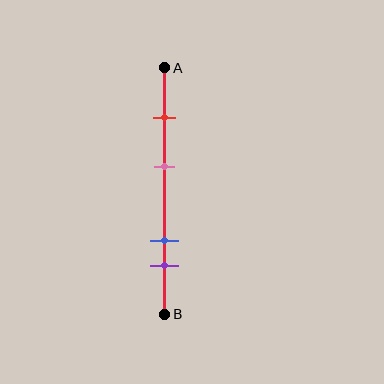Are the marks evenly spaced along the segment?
No, the marks are not evenly spaced.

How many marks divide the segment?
There are 4 marks dividing the segment.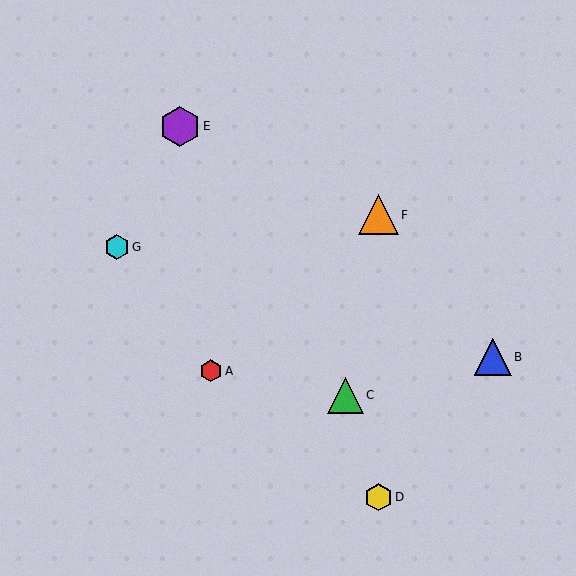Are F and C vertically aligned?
No, F is at x≈378 and C is at x≈345.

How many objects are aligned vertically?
2 objects (D, F) are aligned vertically.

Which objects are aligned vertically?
Objects D, F are aligned vertically.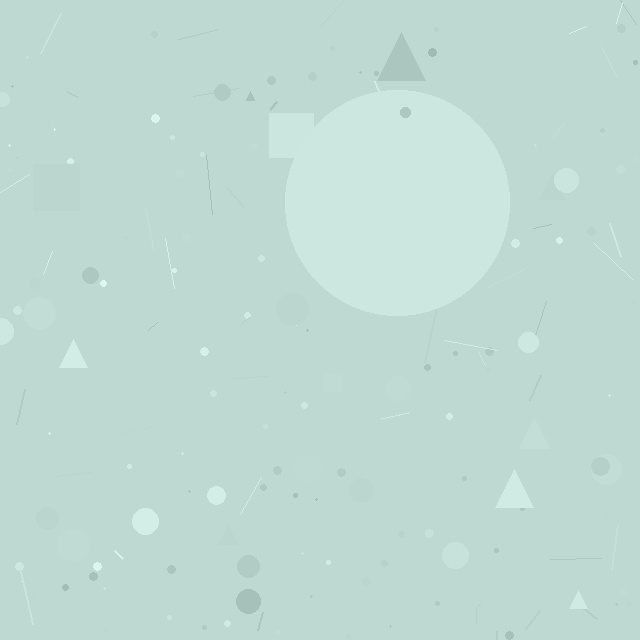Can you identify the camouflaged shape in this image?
The camouflaged shape is a circle.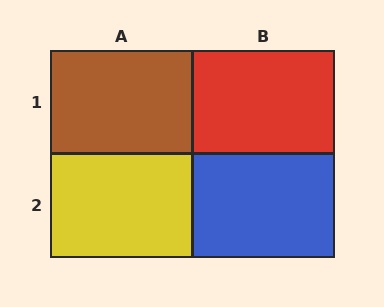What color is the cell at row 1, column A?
Brown.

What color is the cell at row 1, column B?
Red.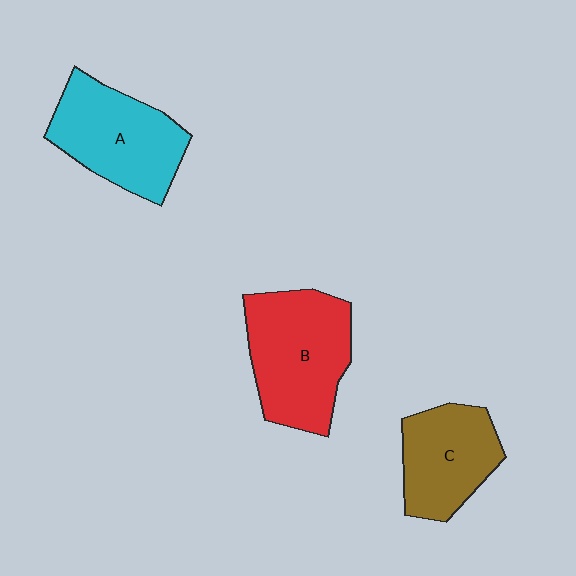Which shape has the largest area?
Shape B (red).